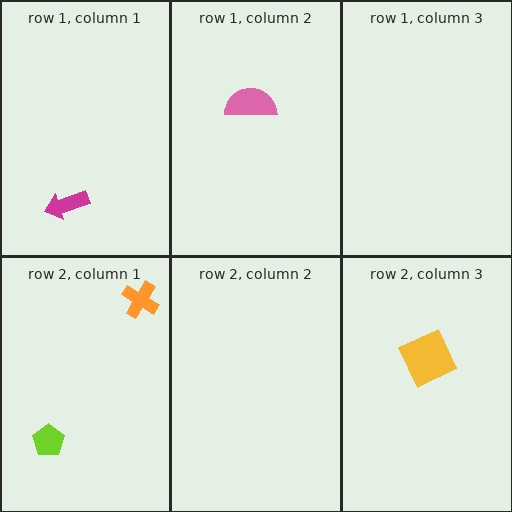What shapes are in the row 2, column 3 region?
The yellow square.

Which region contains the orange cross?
The row 2, column 1 region.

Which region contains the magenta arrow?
The row 1, column 1 region.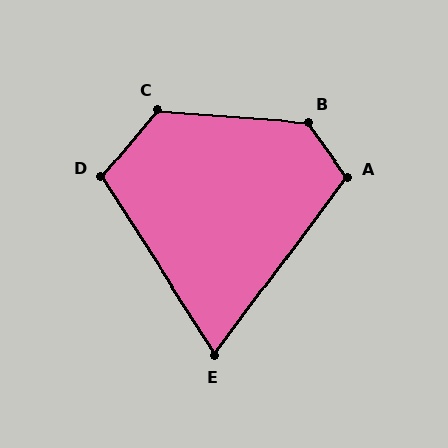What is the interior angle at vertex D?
Approximately 107 degrees (obtuse).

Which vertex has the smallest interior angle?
E, at approximately 69 degrees.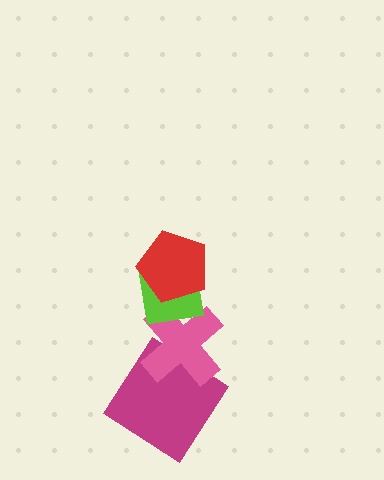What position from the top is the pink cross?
The pink cross is 3rd from the top.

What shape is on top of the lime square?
The red pentagon is on top of the lime square.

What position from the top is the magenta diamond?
The magenta diamond is 4th from the top.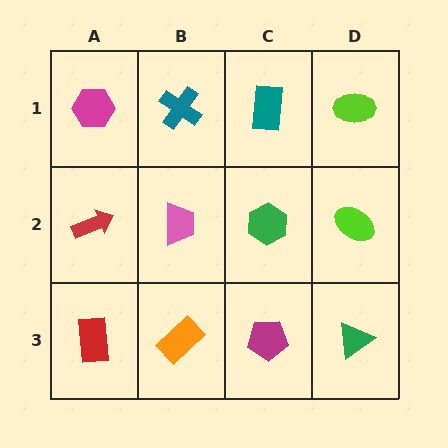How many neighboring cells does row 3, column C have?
3.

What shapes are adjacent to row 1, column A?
A red arrow (row 2, column A), a teal cross (row 1, column B).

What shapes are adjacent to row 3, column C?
A green hexagon (row 2, column C), an orange rectangle (row 3, column B), a green triangle (row 3, column D).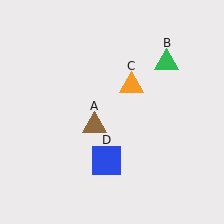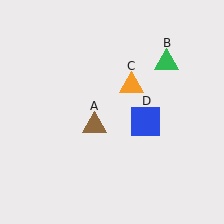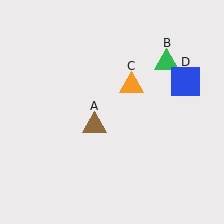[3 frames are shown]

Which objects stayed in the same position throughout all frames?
Brown triangle (object A) and green triangle (object B) and orange triangle (object C) remained stationary.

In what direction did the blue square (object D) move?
The blue square (object D) moved up and to the right.